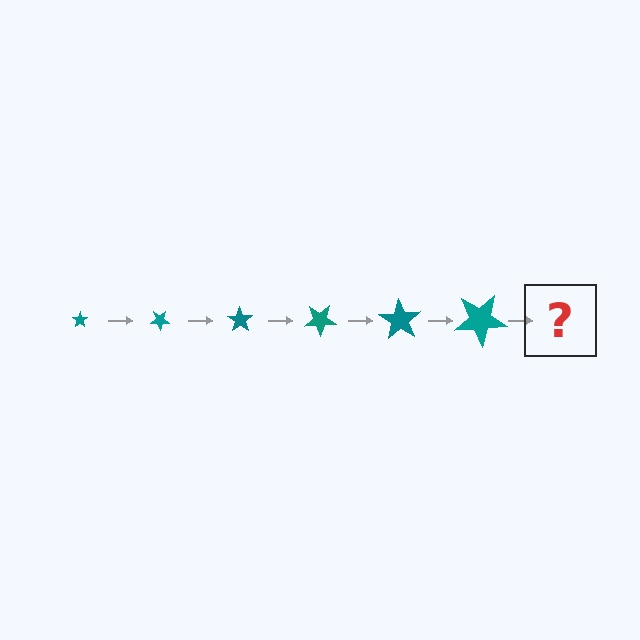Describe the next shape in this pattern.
It should be a star, larger than the previous one and rotated 210 degrees from the start.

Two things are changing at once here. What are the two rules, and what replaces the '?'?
The two rules are that the star grows larger each step and it rotates 35 degrees each step. The '?' should be a star, larger than the previous one and rotated 210 degrees from the start.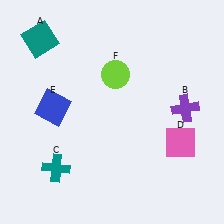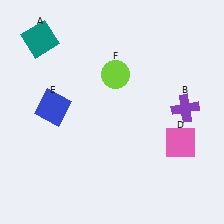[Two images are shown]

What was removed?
The teal cross (C) was removed in Image 2.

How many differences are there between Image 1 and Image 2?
There is 1 difference between the two images.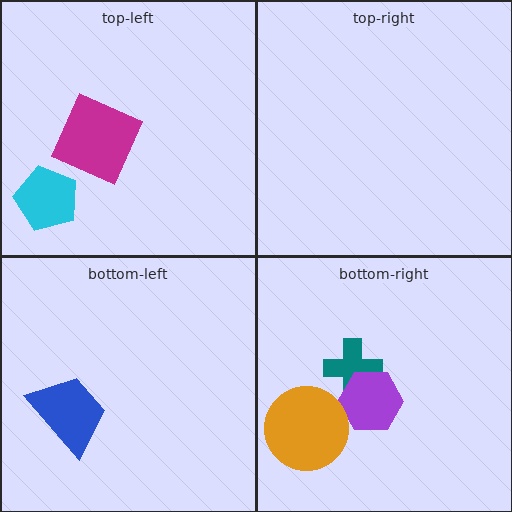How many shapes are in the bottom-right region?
3.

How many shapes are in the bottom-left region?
1.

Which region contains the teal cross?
The bottom-right region.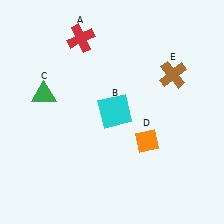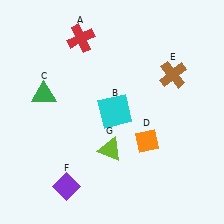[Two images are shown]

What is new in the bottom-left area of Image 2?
A purple diamond (F) was added in the bottom-left area of Image 2.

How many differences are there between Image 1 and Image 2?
There are 2 differences between the two images.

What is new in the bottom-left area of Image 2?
A lime triangle (G) was added in the bottom-left area of Image 2.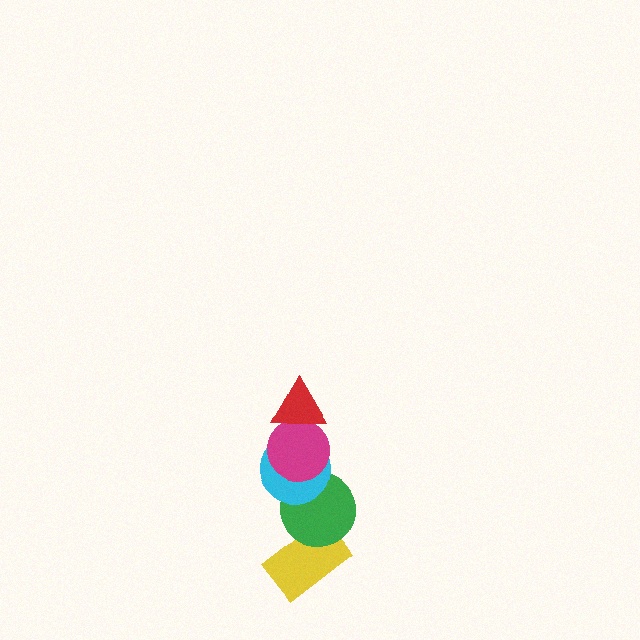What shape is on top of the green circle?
The cyan circle is on top of the green circle.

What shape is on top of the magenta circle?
The red triangle is on top of the magenta circle.